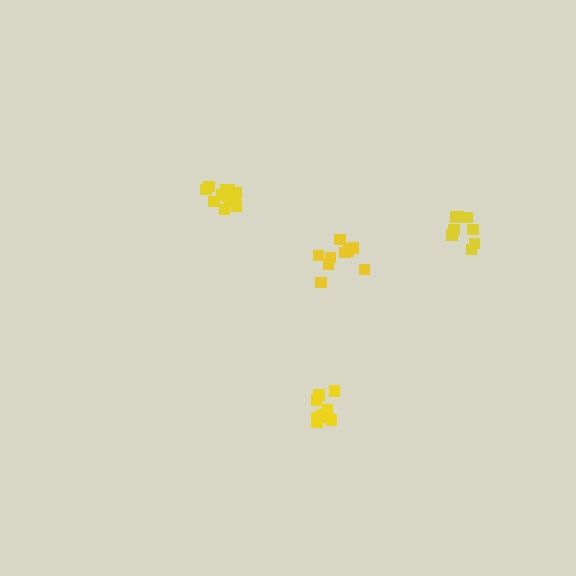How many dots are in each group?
Group 1: 9 dots, Group 2: 8 dots, Group 3: 12 dots, Group 4: 10 dots (39 total).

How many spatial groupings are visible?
There are 4 spatial groupings.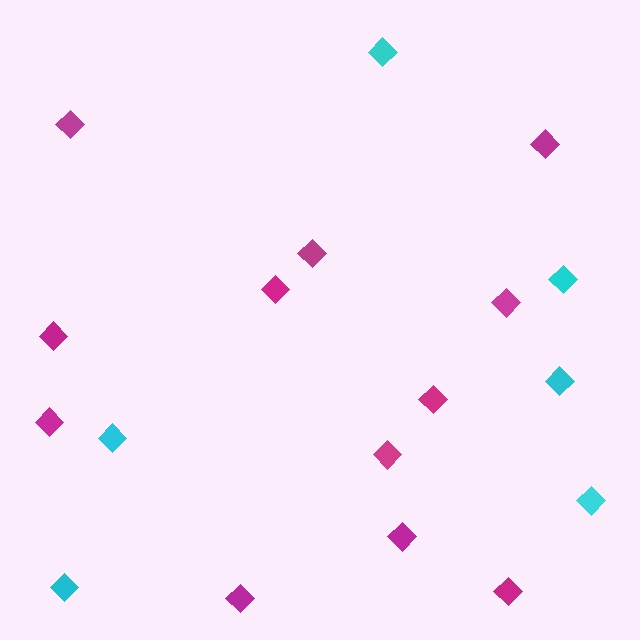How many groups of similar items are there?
There are 2 groups: one group of magenta diamonds (12) and one group of cyan diamonds (6).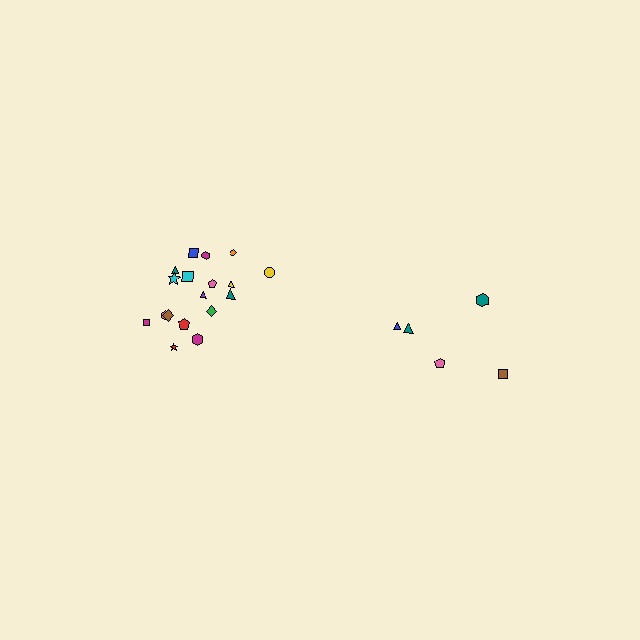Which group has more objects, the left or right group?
The left group.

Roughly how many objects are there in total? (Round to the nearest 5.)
Roughly 25 objects in total.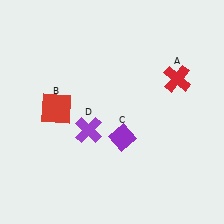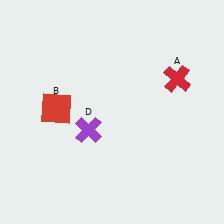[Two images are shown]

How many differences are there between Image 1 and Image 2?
There is 1 difference between the two images.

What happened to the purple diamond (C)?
The purple diamond (C) was removed in Image 2. It was in the bottom-right area of Image 1.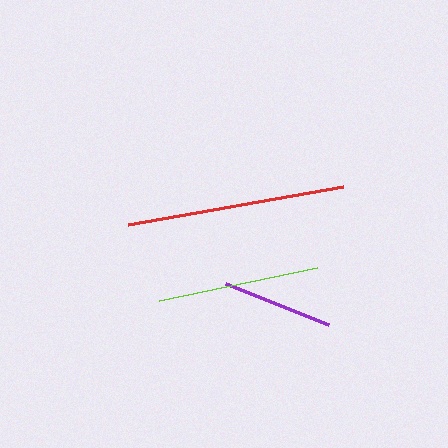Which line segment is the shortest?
The purple line is the shortest at approximately 112 pixels.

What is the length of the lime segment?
The lime segment is approximately 161 pixels long.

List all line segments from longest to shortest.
From longest to shortest: red, lime, purple.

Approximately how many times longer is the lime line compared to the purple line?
The lime line is approximately 1.4 times the length of the purple line.